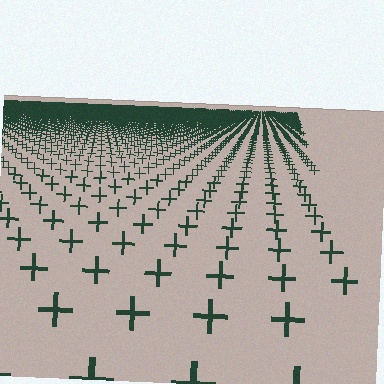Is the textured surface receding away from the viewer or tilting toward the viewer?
The surface is receding away from the viewer. Texture elements get smaller and denser toward the top.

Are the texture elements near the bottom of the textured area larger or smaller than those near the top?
Larger. Near the bottom, elements are closer to the viewer and appear at a bigger on-screen size.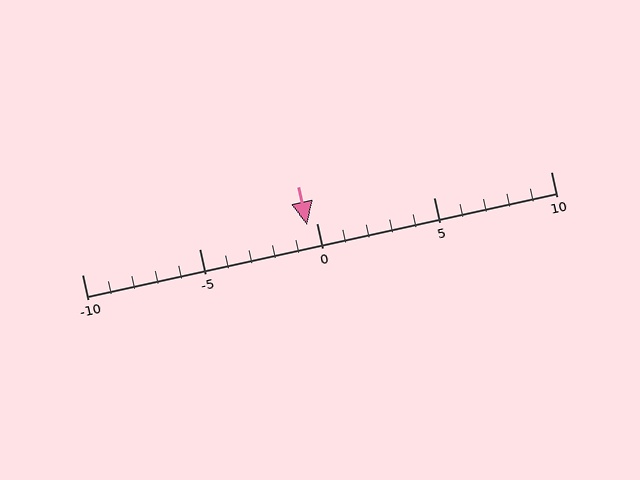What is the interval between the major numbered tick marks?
The major tick marks are spaced 5 units apart.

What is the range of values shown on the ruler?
The ruler shows values from -10 to 10.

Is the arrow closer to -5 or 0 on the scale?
The arrow is closer to 0.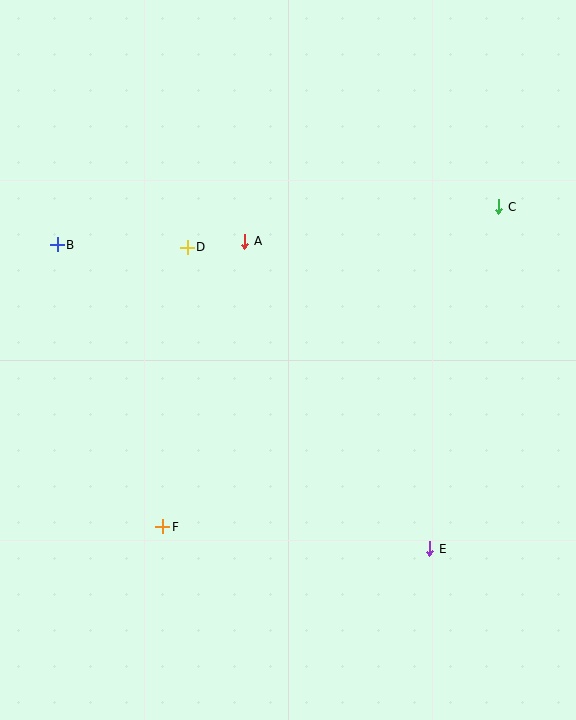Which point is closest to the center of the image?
Point A at (245, 241) is closest to the center.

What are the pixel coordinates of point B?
Point B is at (57, 245).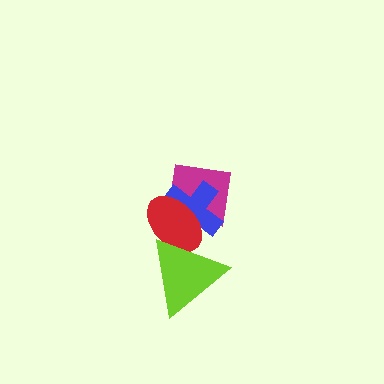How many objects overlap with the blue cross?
3 objects overlap with the blue cross.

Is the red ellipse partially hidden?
Yes, it is partially covered by another shape.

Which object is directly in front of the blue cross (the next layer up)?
The red ellipse is directly in front of the blue cross.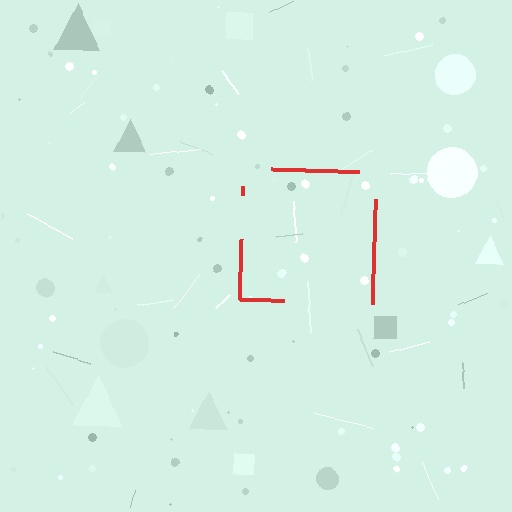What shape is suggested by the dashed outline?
The dashed outline suggests a square.